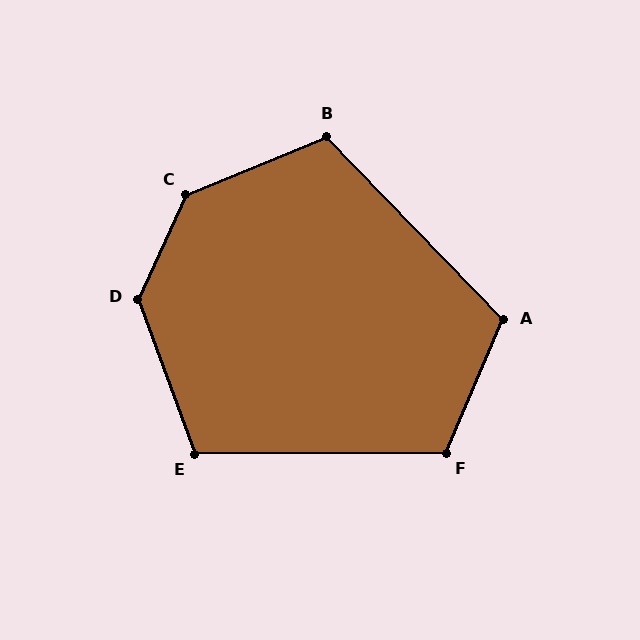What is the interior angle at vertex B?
Approximately 112 degrees (obtuse).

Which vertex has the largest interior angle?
C, at approximately 137 degrees.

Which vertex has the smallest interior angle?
E, at approximately 110 degrees.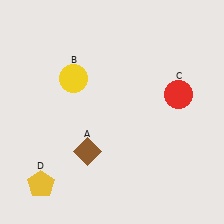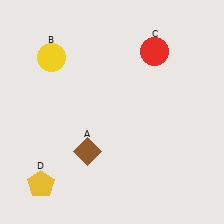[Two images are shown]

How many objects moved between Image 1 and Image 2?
2 objects moved between the two images.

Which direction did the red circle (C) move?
The red circle (C) moved up.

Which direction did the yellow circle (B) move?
The yellow circle (B) moved left.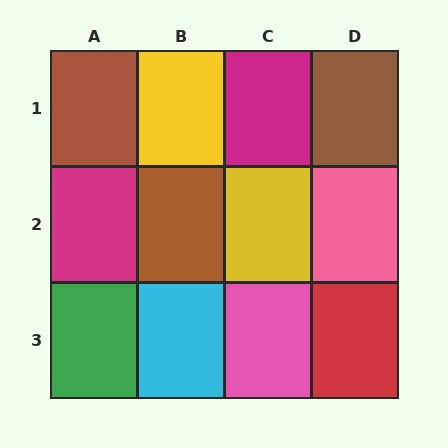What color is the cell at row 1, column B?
Yellow.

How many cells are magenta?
2 cells are magenta.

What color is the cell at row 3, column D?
Red.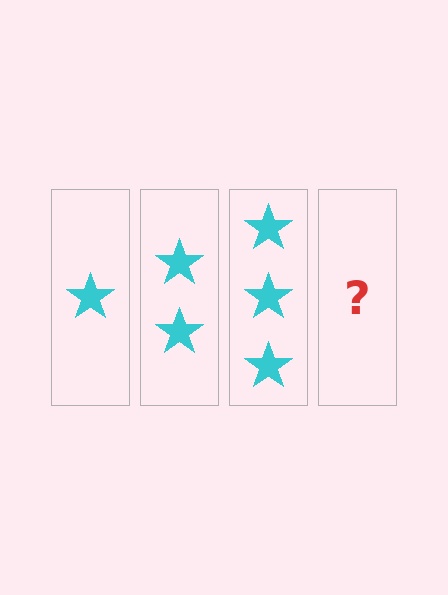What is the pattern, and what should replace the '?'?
The pattern is that each step adds one more star. The '?' should be 4 stars.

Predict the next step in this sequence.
The next step is 4 stars.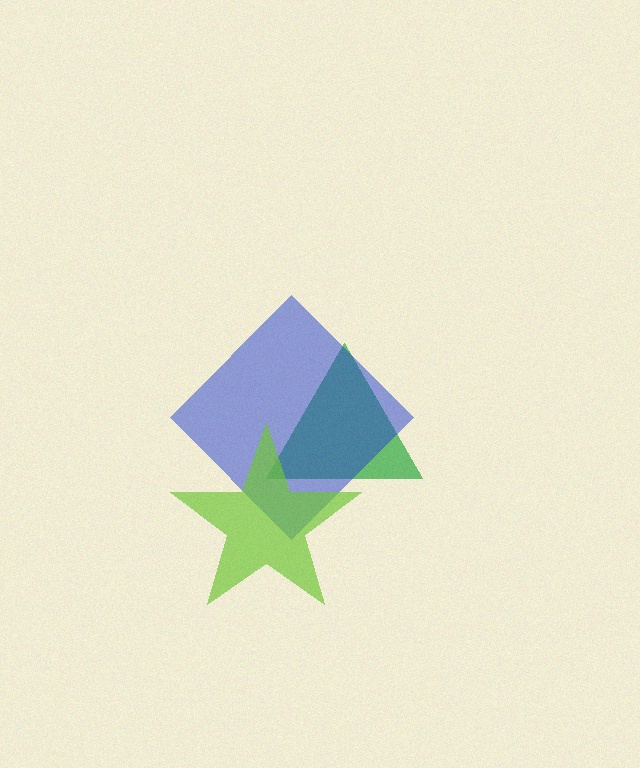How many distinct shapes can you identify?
There are 3 distinct shapes: a green triangle, a blue diamond, a lime star.